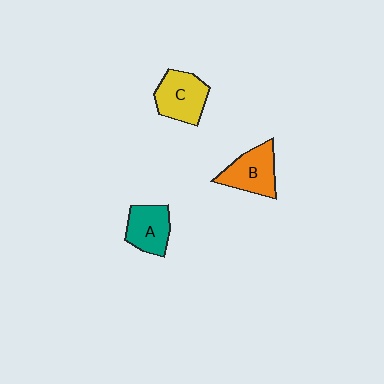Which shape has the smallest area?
Shape A (teal).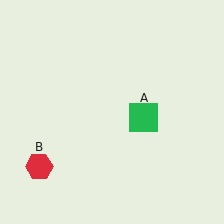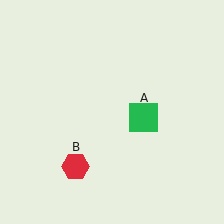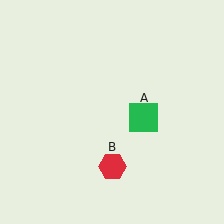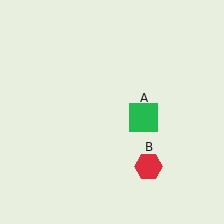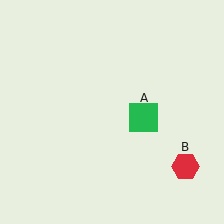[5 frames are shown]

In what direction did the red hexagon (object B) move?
The red hexagon (object B) moved right.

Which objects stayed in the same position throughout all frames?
Green square (object A) remained stationary.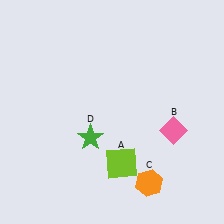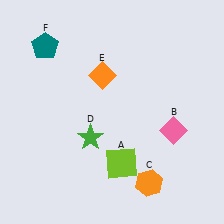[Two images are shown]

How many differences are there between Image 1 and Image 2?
There are 2 differences between the two images.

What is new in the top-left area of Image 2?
A teal pentagon (F) was added in the top-left area of Image 2.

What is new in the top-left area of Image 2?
An orange diamond (E) was added in the top-left area of Image 2.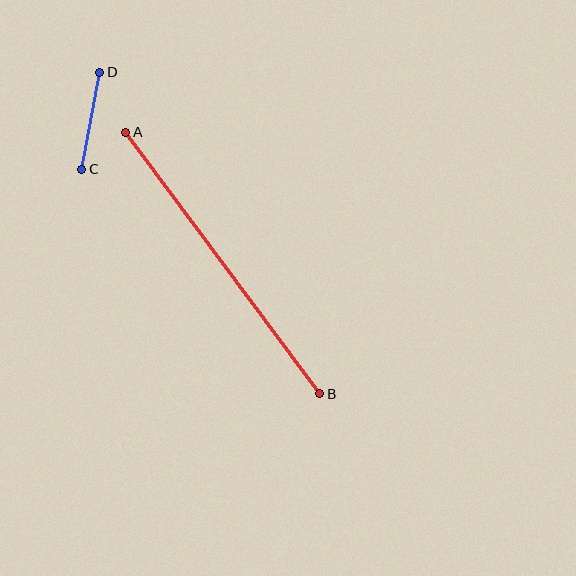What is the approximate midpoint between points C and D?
The midpoint is at approximately (91, 121) pixels.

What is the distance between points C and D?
The distance is approximately 99 pixels.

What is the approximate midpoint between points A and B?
The midpoint is at approximately (223, 263) pixels.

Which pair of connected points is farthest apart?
Points A and B are farthest apart.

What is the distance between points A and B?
The distance is approximately 326 pixels.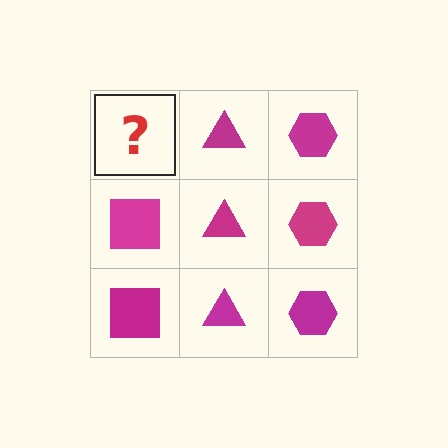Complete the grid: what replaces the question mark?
The question mark should be replaced with a magenta square.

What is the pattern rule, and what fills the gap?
The rule is that each column has a consistent shape. The gap should be filled with a magenta square.